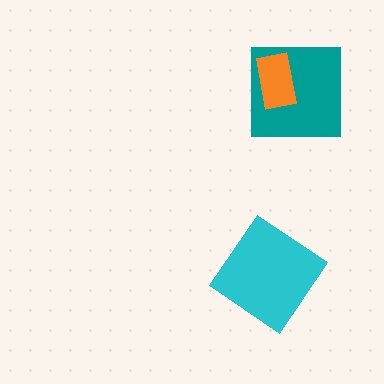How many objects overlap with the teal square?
1 object overlaps with the teal square.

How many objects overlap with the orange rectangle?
1 object overlaps with the orange rectangle.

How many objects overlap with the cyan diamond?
0 objects overlap with the cyan diamond.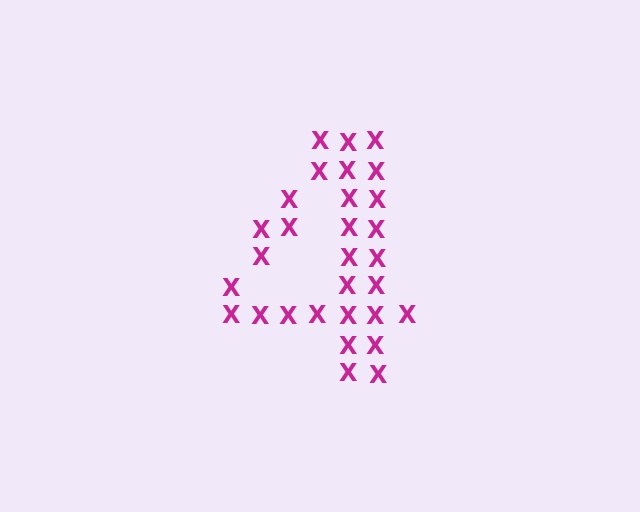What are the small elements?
The small elements are letter X's.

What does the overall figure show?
The overall figure shows the digit 4.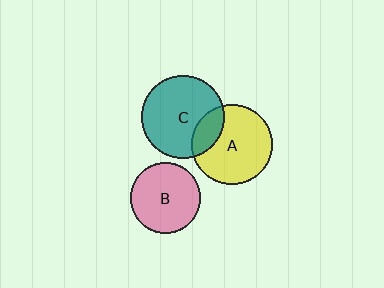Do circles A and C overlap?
Yes.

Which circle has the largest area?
Circle C (teal).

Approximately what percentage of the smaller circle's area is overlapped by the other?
Approximately 20%.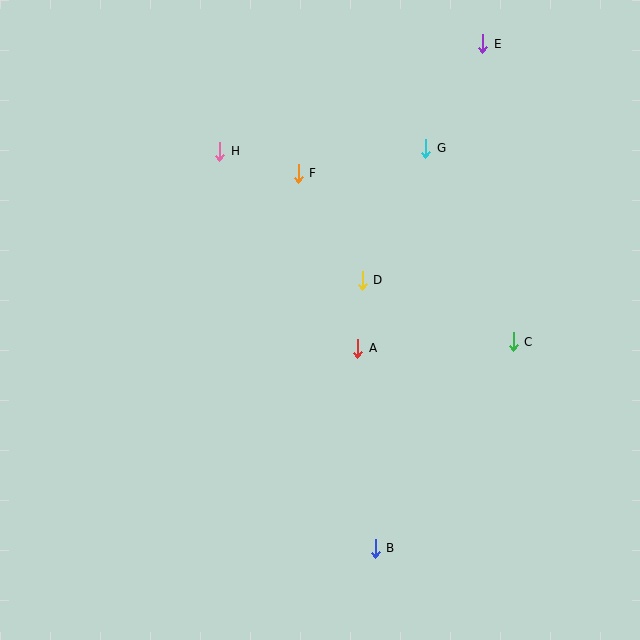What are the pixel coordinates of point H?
Point H is at (220, 151).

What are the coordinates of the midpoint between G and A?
The midpoint between G and A is at (392, 248).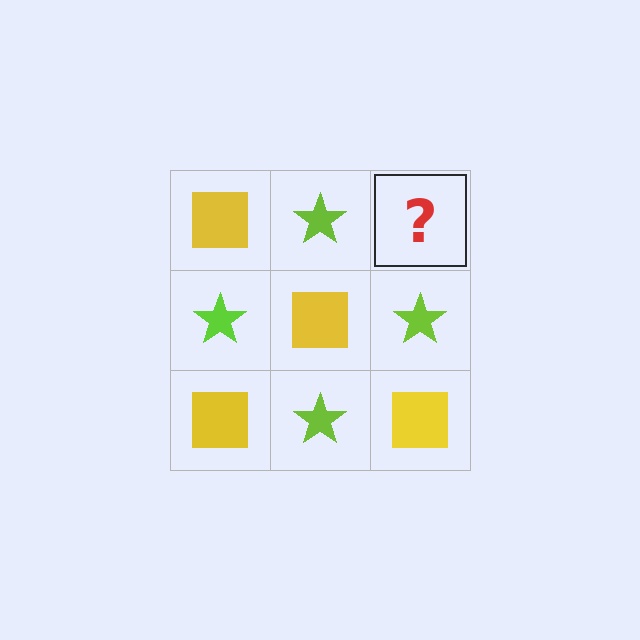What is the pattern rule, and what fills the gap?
The rule is that it alternates yellow square and lime star in a checkerboard pattern. The gap should be filled with a yellow square.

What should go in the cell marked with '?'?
The missing cell should contain a yellow square.